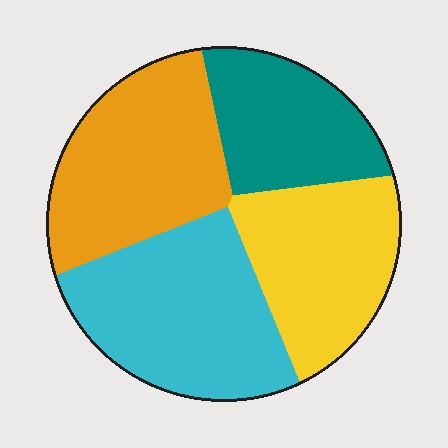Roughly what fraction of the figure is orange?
Orange covers 27% of the figure.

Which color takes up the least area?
Teal, at roughly 20%.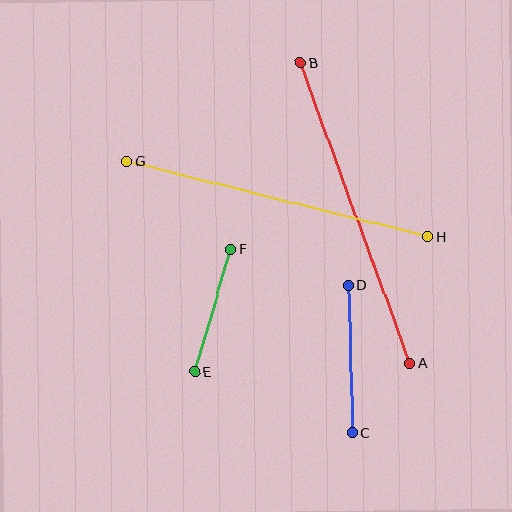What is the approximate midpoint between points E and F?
The midpoint is at approximately (213, 311) pixels.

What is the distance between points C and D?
The distance is approximately 148 pixels.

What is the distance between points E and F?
The distance is approximately 127 pixels.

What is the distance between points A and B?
The distance is approximately 320 pixels.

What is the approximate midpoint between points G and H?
The midpoint is at approximately (277, 199) pixels.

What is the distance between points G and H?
The distance is approximately 311 pixels.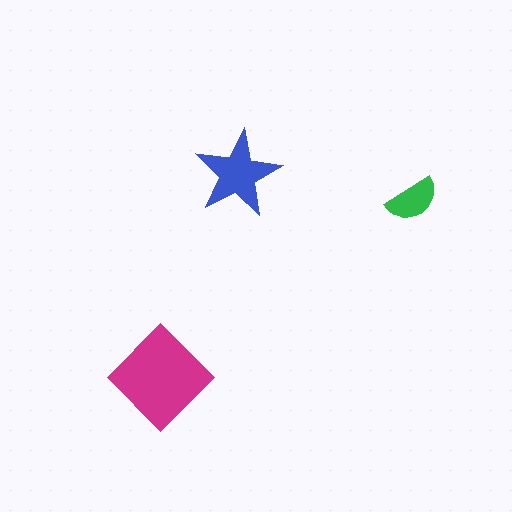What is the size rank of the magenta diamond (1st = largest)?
1st.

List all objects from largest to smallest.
The magenta diamond, the blue star, the green semicircle.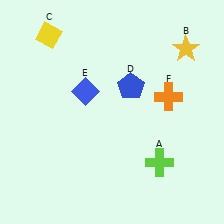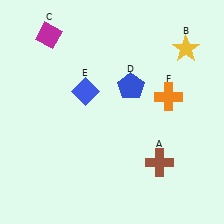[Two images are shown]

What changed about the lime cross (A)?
In Image 1, A is lime. In Image 2, it changed to brown.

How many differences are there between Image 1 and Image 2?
There are 2 differences between the two images.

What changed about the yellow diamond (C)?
In Image 1, C is yellow. In Image 2, it changed to magenta.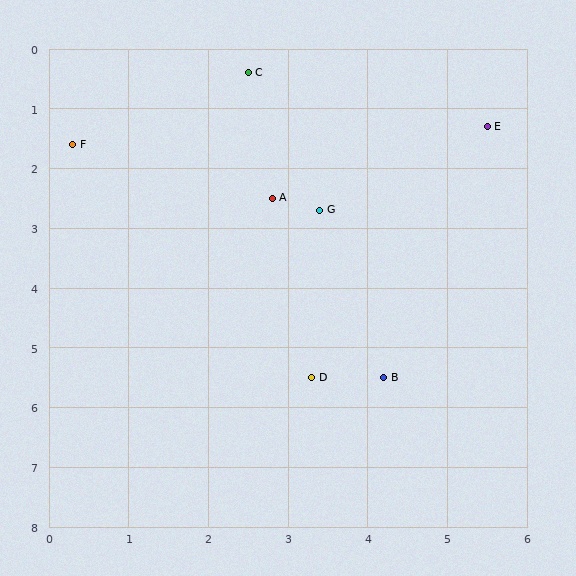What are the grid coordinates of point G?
Point G is at approximately (3.4, 2.7).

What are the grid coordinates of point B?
Point B is at approximately (4.2, 5.5).